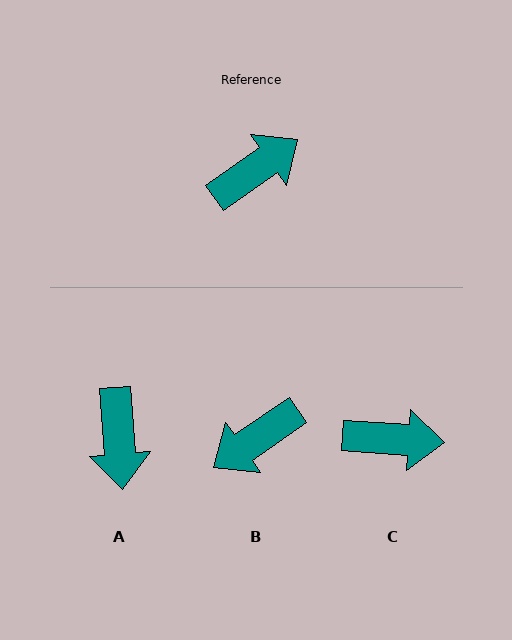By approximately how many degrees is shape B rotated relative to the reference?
Approximately 179 degrees counter-clockwise.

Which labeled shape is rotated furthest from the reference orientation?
B, about 179 degrees away.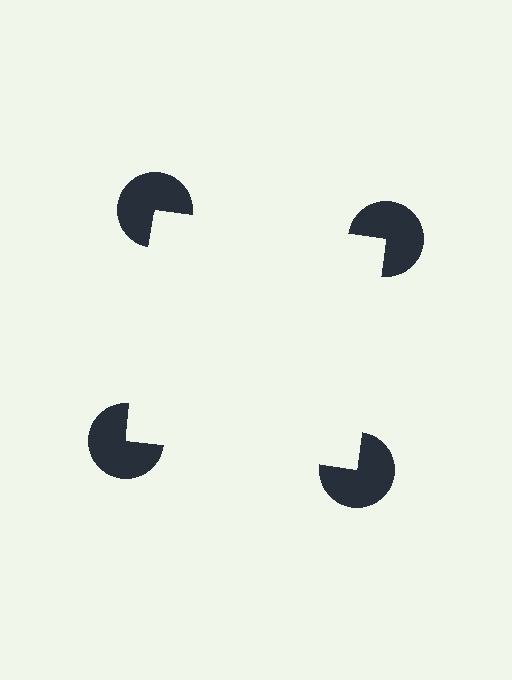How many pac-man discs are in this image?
There are 4 — one at each vertex of the illusory square.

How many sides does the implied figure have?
4 sides.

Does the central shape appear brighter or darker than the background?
It typically appears slightly brighter than the background, even though no actual brightness change is drawn.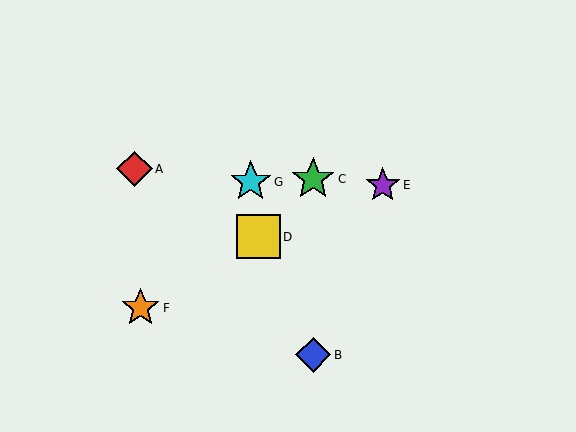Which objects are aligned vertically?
Objects B, C are aligned vertically.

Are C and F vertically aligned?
No, C is at x≈313 and F is at x≈140.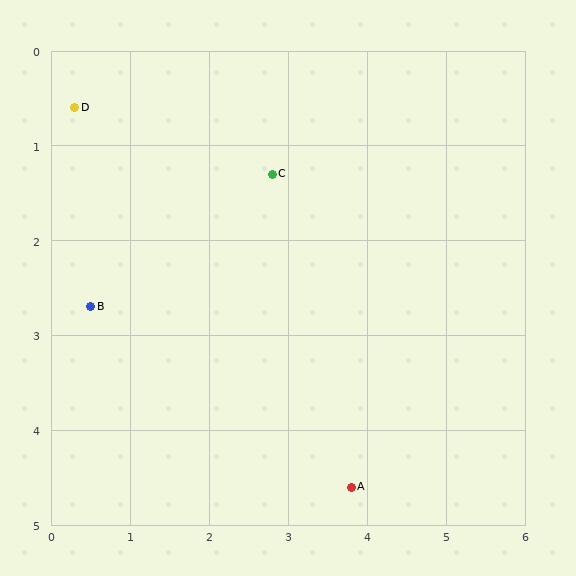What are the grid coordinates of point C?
Point C is at approximately (2.8, 1.3).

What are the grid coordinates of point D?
Point D is at approximately (0.3, 0.6).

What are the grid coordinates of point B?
Point B is at approximately (0.5, 2.7).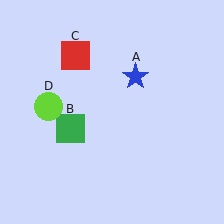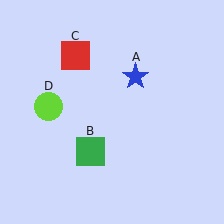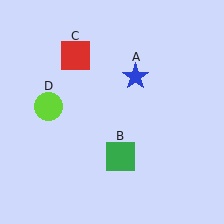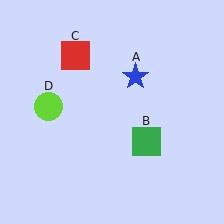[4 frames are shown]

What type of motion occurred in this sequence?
The green square (object B) rotated counterclockwise around the center of the scene.